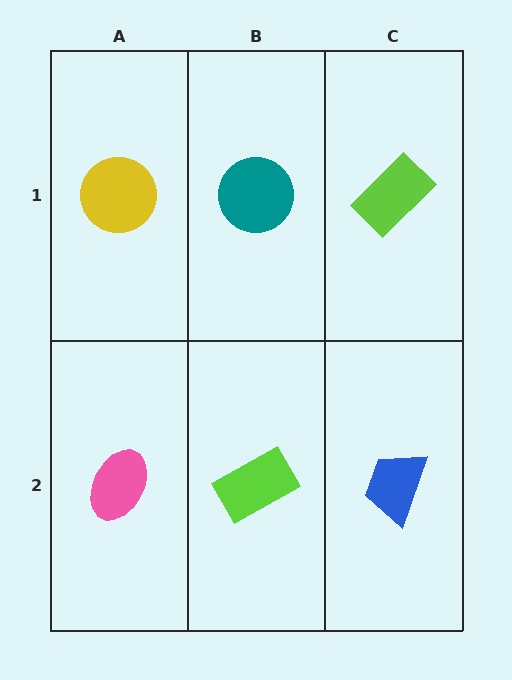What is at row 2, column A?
A pink ellipse.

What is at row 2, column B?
A lime rectangle.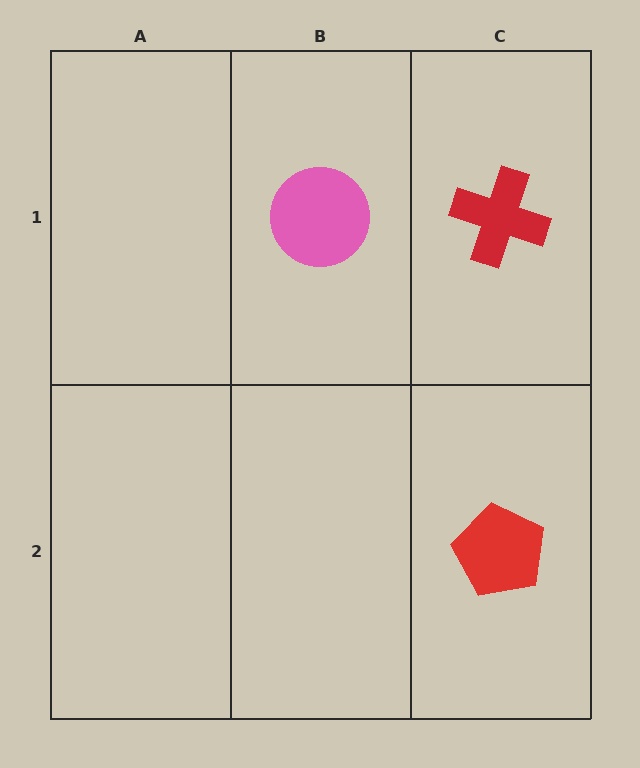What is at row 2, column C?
A red pentagon.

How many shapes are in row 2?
1 shape.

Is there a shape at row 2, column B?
No, that cell is empty.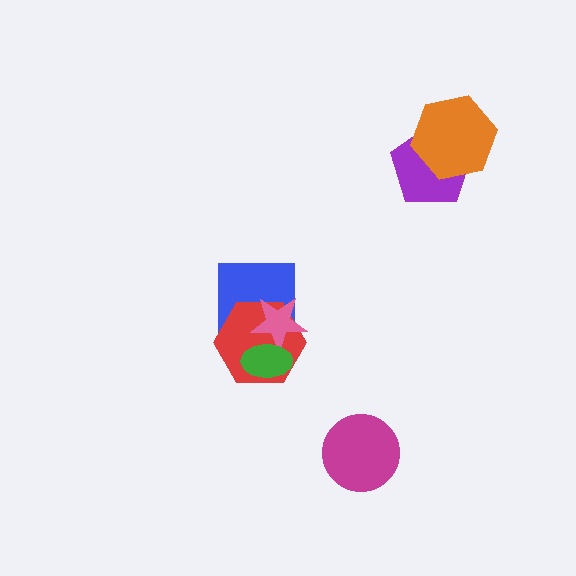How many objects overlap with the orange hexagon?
1 object overlaps with the orange hexagon.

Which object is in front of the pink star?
The green ellipse is in front of the pink star.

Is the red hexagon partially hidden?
Yes, it is partially covered by another shape.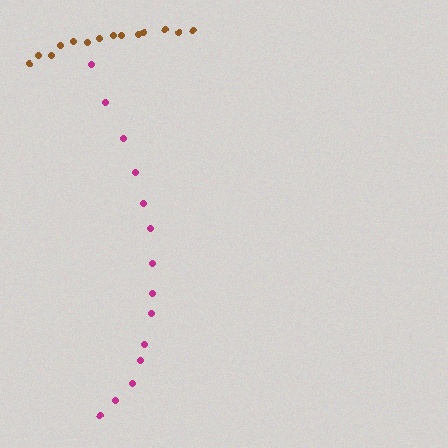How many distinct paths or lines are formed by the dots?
There are 2 distinct paths.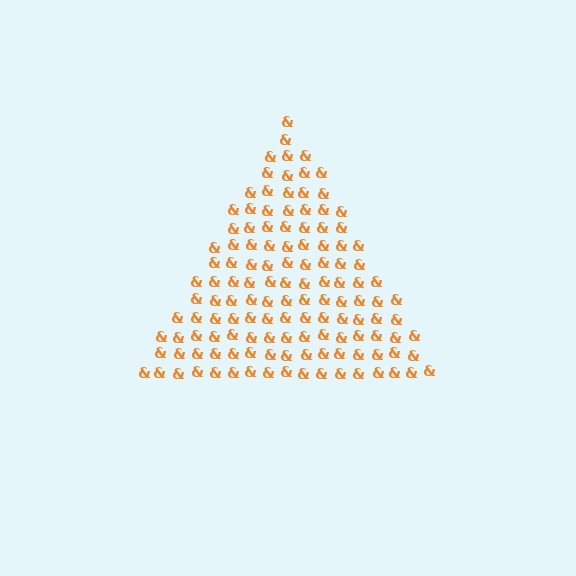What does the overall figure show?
The overall figure shows a triangle.